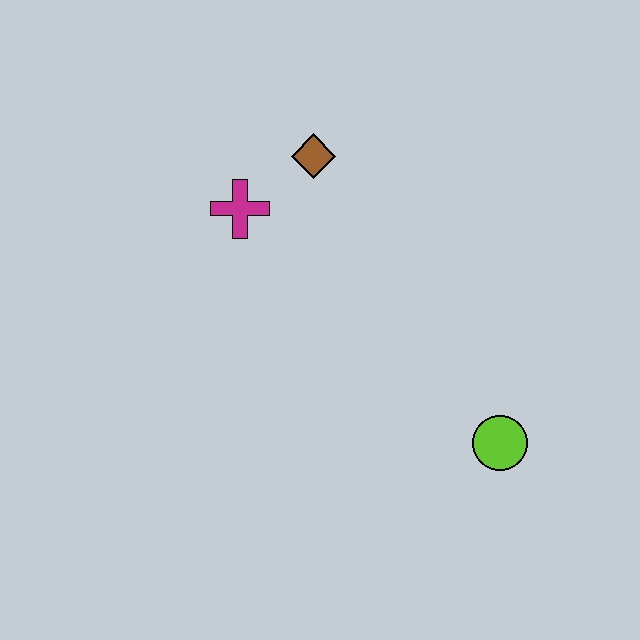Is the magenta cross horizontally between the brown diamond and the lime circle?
No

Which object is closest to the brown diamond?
The magenta cross is closest to the brown diamond.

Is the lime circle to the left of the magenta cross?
No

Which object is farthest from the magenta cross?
The lime circle is farthest from the magenta cross.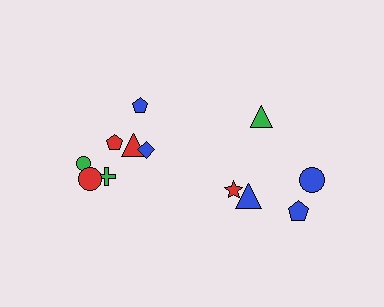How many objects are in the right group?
There are 5 objects.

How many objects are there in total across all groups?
There are 12 objects.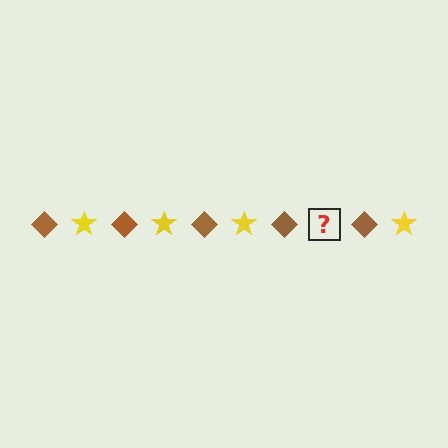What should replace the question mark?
The question mark should be replaced with a yellow star.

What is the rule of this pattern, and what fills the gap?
The rule is that the pattern alternates between brown diamond and yellow star. The gap should be filled with a yellow star.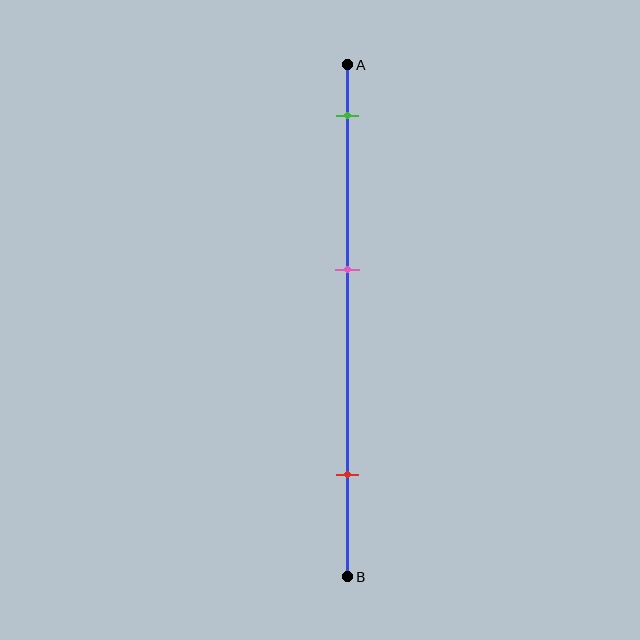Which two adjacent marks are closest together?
The green and pink marks are the closest adjacent pair.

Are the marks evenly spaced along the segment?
Yes, the marks are approximately evenly spaced.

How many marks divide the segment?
There are 3 marks dividing the segment.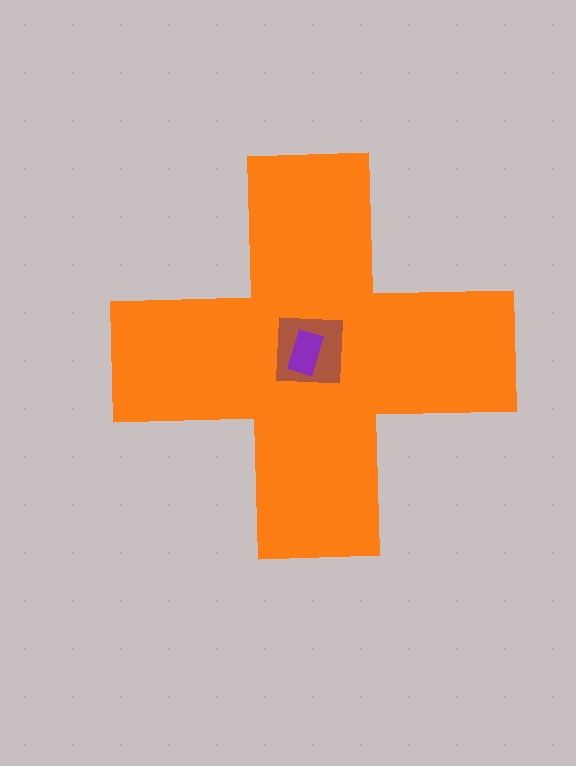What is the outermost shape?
The orange cross.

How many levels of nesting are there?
3.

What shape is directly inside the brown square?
The purple rectangle.